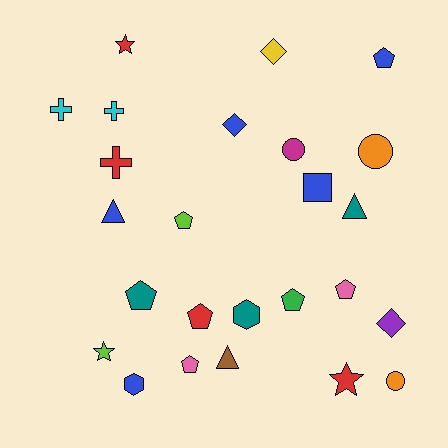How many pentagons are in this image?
There are 7 pentagons.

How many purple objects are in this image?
There is 1 purple object.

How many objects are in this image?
There are 25 objects.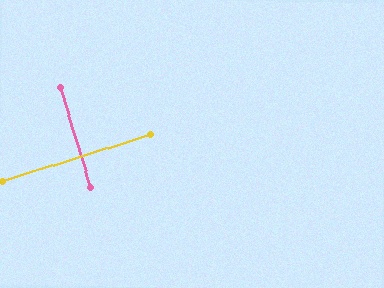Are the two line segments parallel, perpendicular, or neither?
Perpendicular — they meet at approximately 89°.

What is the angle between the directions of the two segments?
Approximately 89 degrees.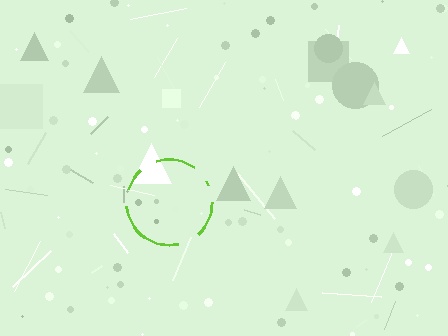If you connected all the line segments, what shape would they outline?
They would outline a circle.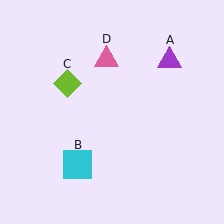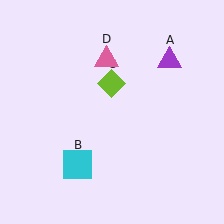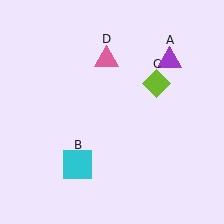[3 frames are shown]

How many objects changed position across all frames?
1 object changed position: lime diamond (object C).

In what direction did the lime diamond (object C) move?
The lime diamond (object C) moved right.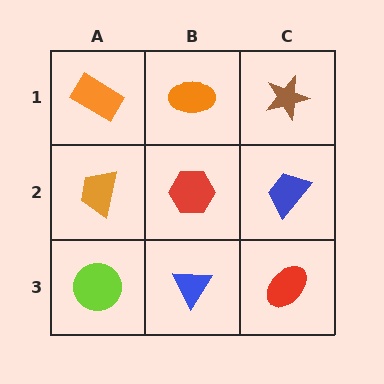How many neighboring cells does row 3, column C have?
2.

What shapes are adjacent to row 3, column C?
A blue trapezoid (row 2, column C), a blue triangle (row 3, column B).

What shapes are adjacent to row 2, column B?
An orange ellipse (row 1, column B), a blue triangle (row 3, column B), an orange trapezoid (row 2, column A), a blue trapezoid (row 2, column C).